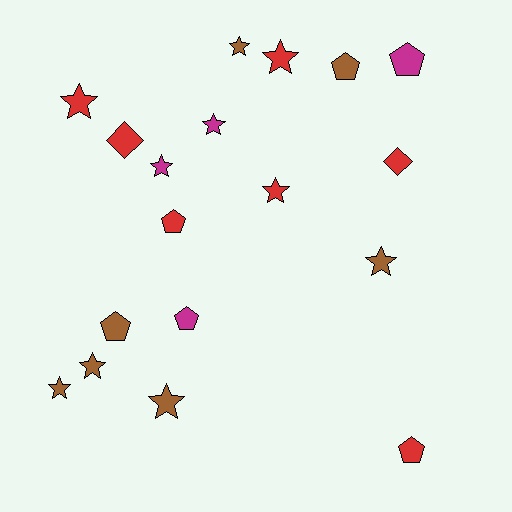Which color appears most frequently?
Red, with 7 objects.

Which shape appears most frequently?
Star, with 10 objects.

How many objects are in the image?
There are 18 objects.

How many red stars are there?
There are 3 red stars.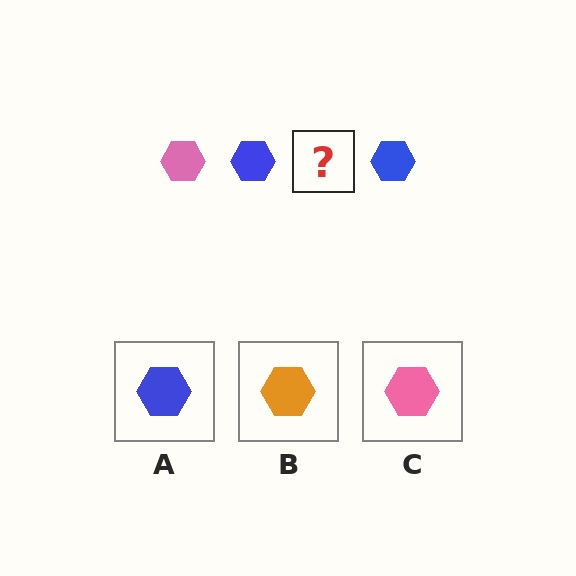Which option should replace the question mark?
Option C.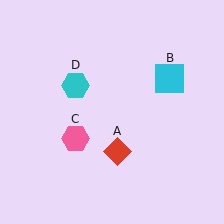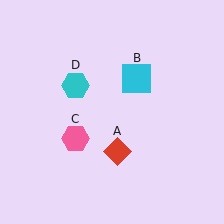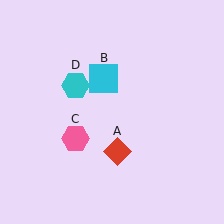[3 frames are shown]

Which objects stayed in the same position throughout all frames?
Red diamond (object A) and pink hexagon (object C) and cyan hexagon (object D) remained stationary.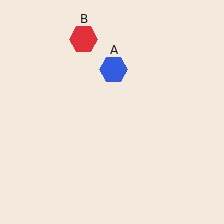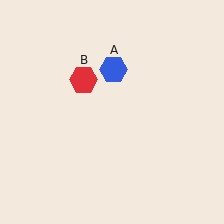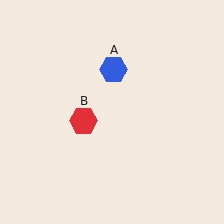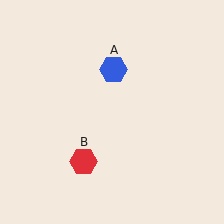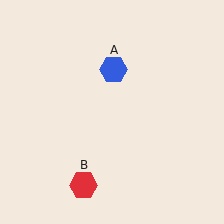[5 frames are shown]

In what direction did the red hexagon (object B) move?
The red hexagon (object B) moved down.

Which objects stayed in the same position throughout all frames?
Blue hexagon (object A) remained stationary.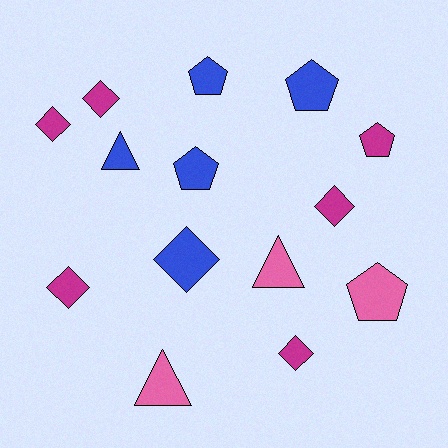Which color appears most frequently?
Magenta, with 6 objects.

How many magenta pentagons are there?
There is 1 magenta pentagon.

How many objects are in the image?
There are 14 objects.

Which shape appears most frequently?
Diamond, with 6 objects.